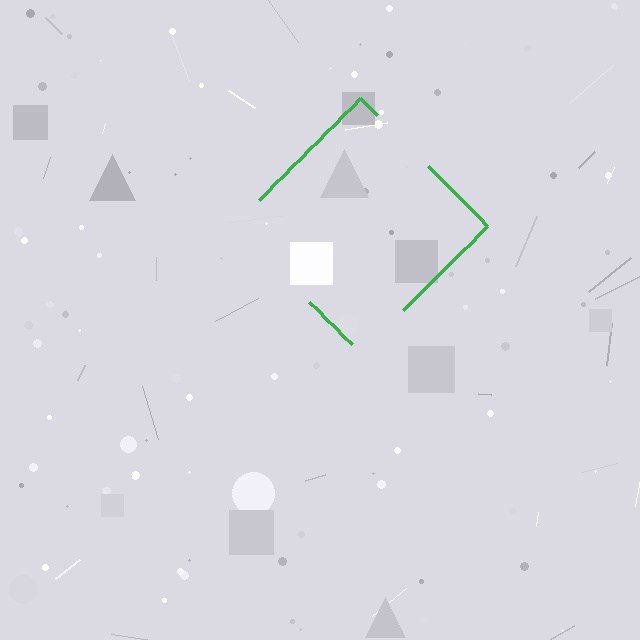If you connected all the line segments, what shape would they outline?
They would outline a diamond.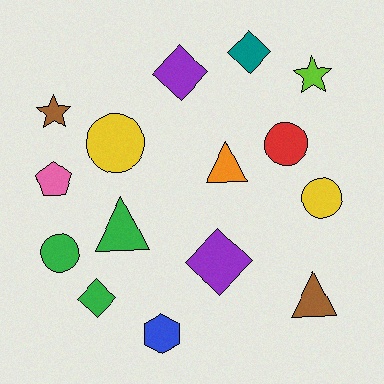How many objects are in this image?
There are 15 objects.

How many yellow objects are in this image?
There are 2 yellow objects.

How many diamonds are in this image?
There are 4 diamonds.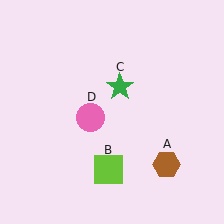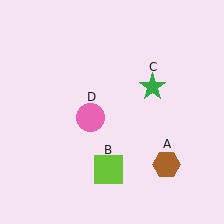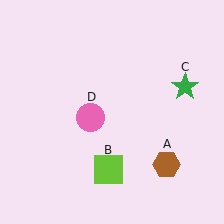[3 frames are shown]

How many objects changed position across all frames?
1 object changed position: green star (object C).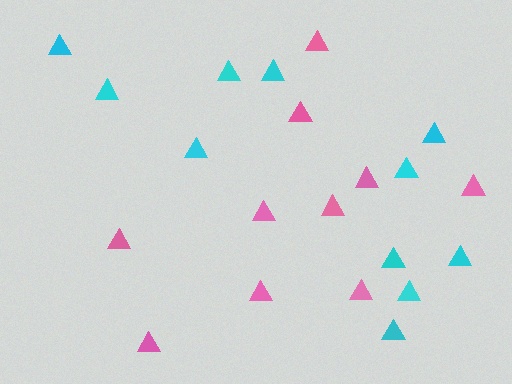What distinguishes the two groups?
There are 2 groups: one group of cyan triangles (11) and one group of pink triangles (10).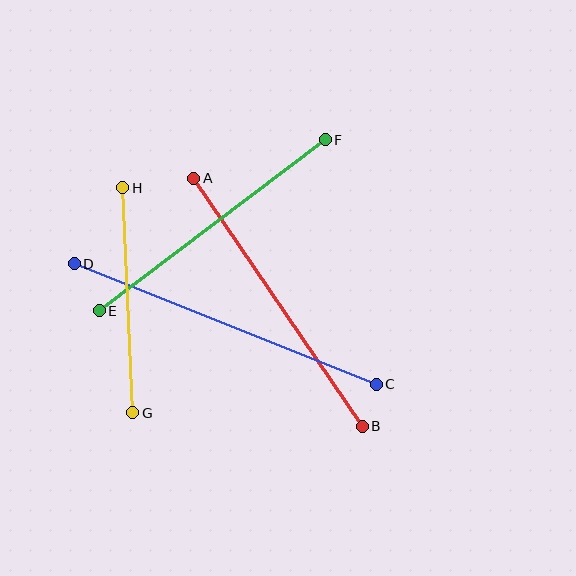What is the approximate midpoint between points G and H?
The midpoint is at approximately (128, 300) pixels.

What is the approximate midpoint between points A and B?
The midpoint is at approximately (278, 302) pixels.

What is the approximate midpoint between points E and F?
The midpoint is at approximately (212, 225) pixels.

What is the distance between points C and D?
The distance is approximately 325 pixels.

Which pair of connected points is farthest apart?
Points C and D are farthest apart.